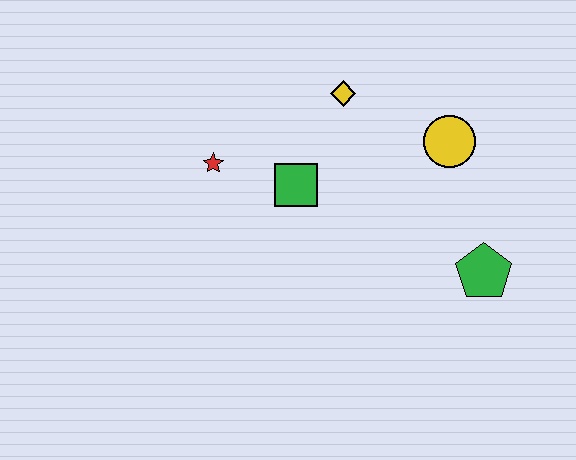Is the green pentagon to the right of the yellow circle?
Yes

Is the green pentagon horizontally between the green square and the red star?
No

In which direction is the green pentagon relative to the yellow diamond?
The green pentagon is below the yellow diamond.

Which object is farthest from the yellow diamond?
The green pentagon is farthest from the yellow diamond.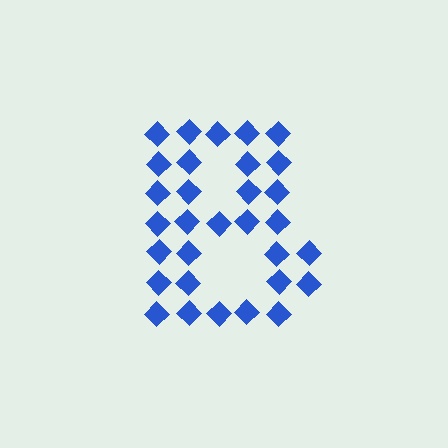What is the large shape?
The large shape is the letter B.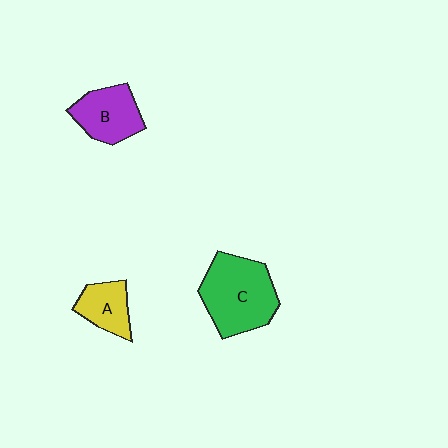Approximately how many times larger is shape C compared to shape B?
Approximately 1.6 times.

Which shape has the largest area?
Shape C (green).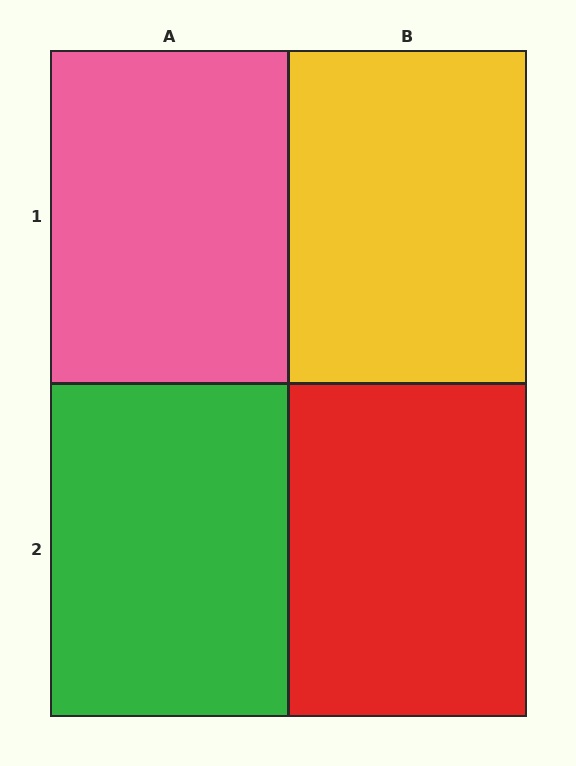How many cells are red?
1 cell is red.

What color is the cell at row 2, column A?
Green.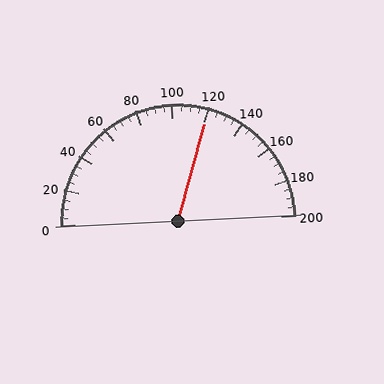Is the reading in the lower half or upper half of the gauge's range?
The reading is in the upper half of the range (0 to 200).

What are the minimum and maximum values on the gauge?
The gauge ranges from 0 to 200.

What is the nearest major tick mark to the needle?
The nearest major tick mark is 120.